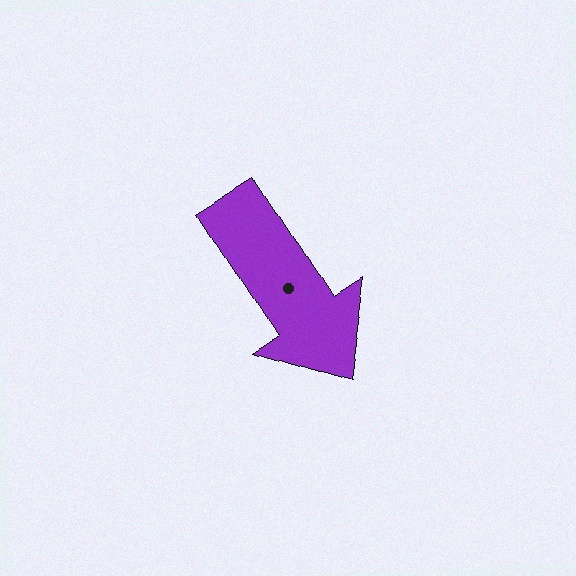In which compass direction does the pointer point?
Southeast.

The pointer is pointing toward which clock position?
Roughly 5 o'clock.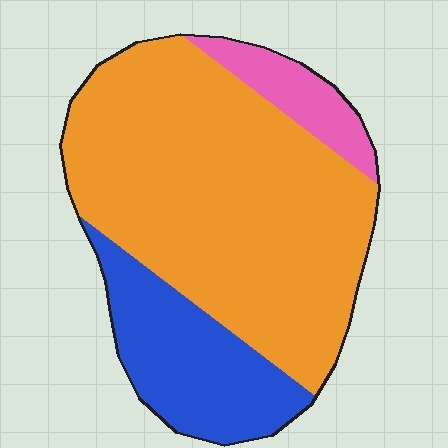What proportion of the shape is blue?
Blue covers 22% of the shape.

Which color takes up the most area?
Orange, at roughly 70%.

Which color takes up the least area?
Pink, at roughly 10%.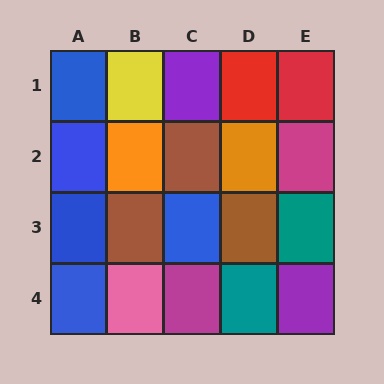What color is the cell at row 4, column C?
Magenta.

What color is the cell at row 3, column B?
Brown.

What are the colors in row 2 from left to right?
Blue, orange, brown, orange, magenta.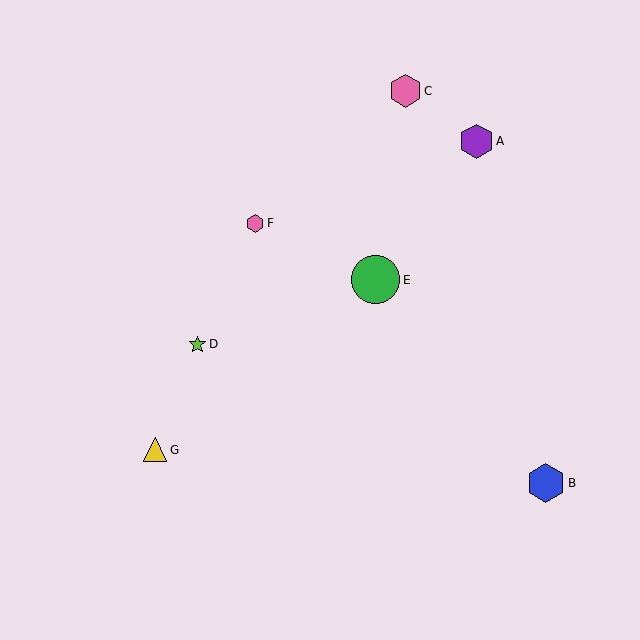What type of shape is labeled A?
Shape A is a purple hexagon.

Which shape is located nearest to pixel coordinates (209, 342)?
The lime star (labeled D) at (197, 344) is nearest to that location.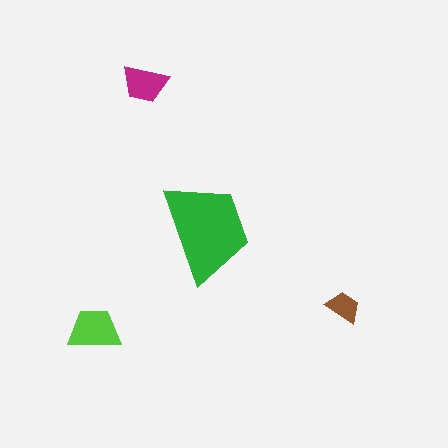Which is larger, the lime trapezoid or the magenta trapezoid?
The lime one.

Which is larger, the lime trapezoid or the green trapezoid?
The green one.